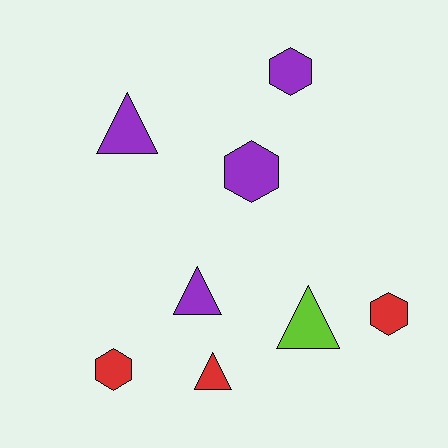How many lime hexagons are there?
There are no lime hexagons.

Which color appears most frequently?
Purple, with 4 objects.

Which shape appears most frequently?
Hexagon, with 4 objects.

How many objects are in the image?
There are 8 objects.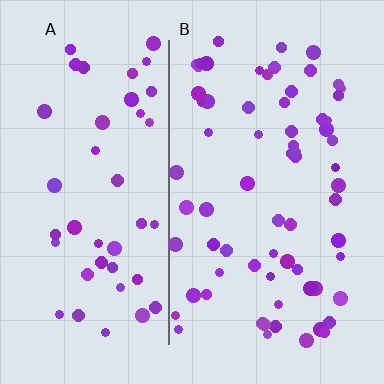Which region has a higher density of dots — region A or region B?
B (the right).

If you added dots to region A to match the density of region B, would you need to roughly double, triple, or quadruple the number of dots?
Approximately double.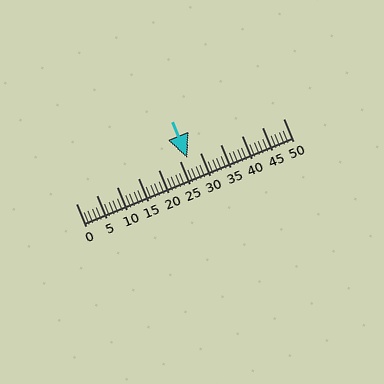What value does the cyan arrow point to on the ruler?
The cyan arrow points to approximately 27.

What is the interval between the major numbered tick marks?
The major tick marks are spaced 5 units apart.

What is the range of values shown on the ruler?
The ruler shows values from 0 to 50.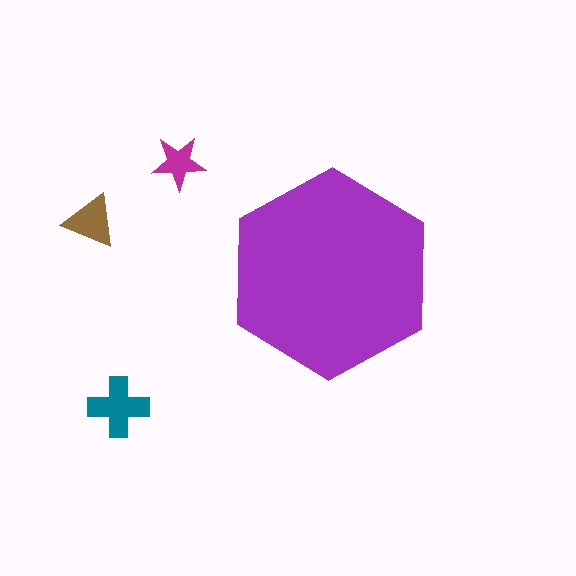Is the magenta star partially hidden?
No, the magenta star is fully visible.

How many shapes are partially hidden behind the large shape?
0 shapes are partially hidden.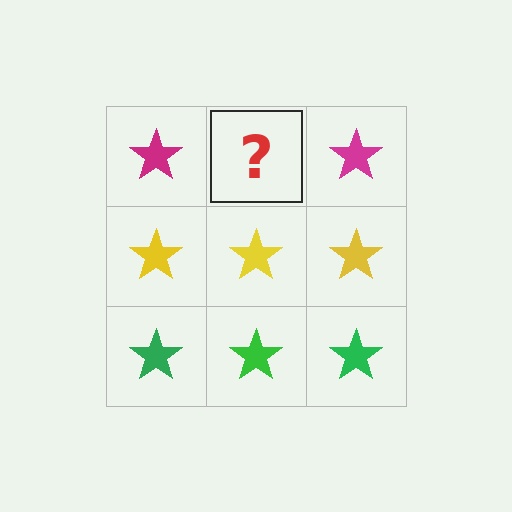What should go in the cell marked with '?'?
The missing cell should contain a magenta star.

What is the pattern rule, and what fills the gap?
The rule is that each row has a consistent color. The gap should be filled with a magenta star.